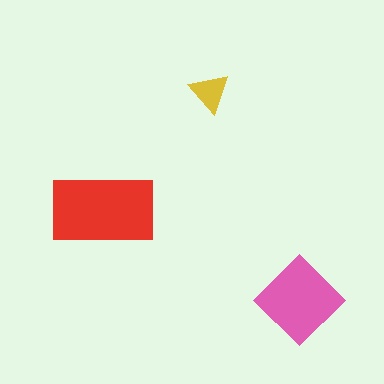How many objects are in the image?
There are 3 objects in the image.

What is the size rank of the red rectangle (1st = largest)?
1st.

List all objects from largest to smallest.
The red rectangle, the pink diamond, the yellow triangle.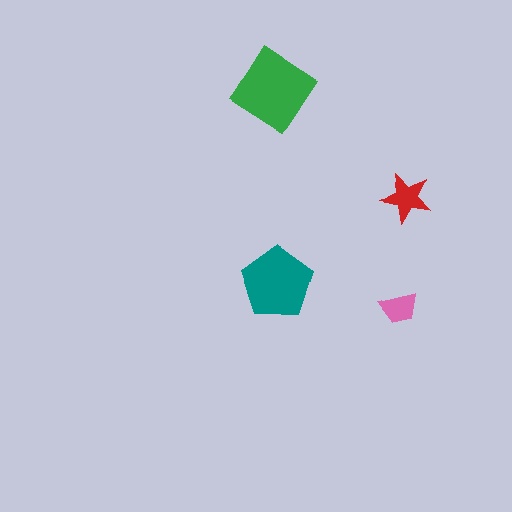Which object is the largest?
The green diamond.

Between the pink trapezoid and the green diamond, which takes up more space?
The green diamond.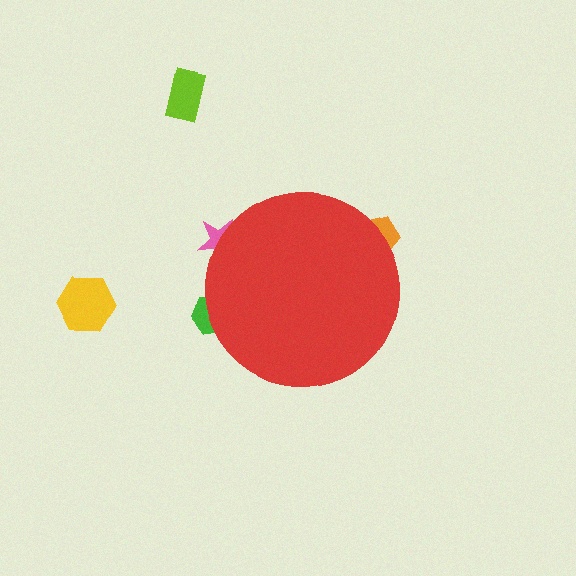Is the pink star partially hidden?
Yes, the pink star is partially hidden behind the red circle.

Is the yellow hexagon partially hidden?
No, the yellow hexagon is fully visible.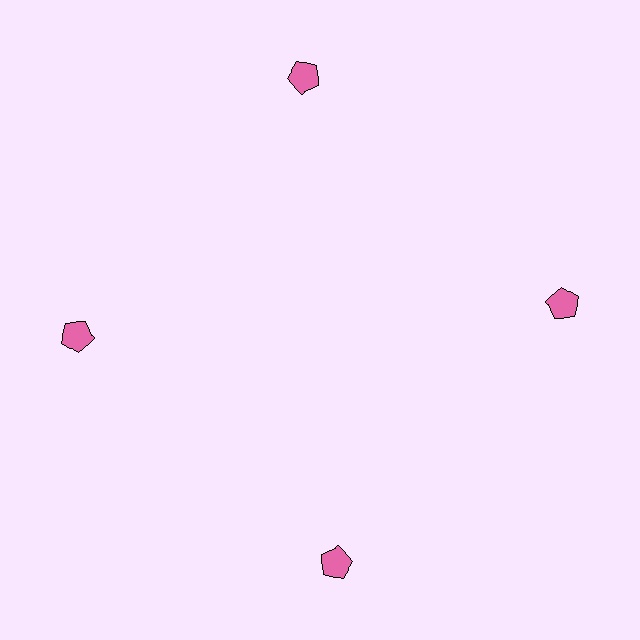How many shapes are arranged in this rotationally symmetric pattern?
There are 4 shapes, arranged in 4 groups of 1.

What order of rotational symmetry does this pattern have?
This pattern has 4-fold rotational symmetry.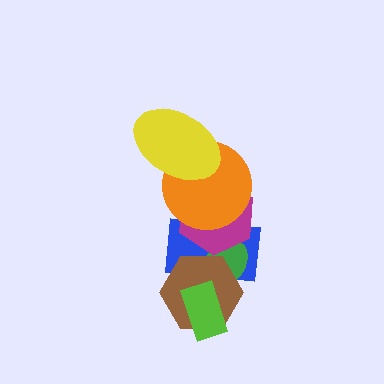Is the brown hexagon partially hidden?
Yes, it is partially covered by another shape.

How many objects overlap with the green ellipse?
4 objects overlap with the green ellipse.